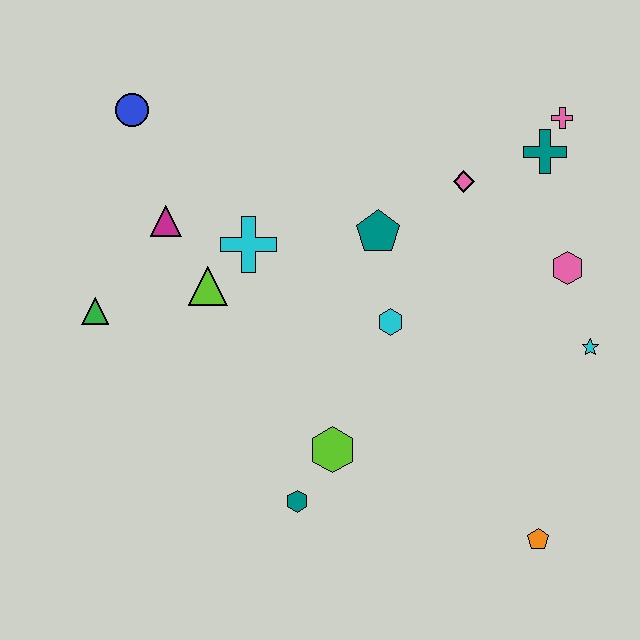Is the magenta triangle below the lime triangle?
No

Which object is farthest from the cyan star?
The blue circle is farthest from the cyan star.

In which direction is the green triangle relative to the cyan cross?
The green triangle is to the left of the cyan cross.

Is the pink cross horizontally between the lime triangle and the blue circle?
No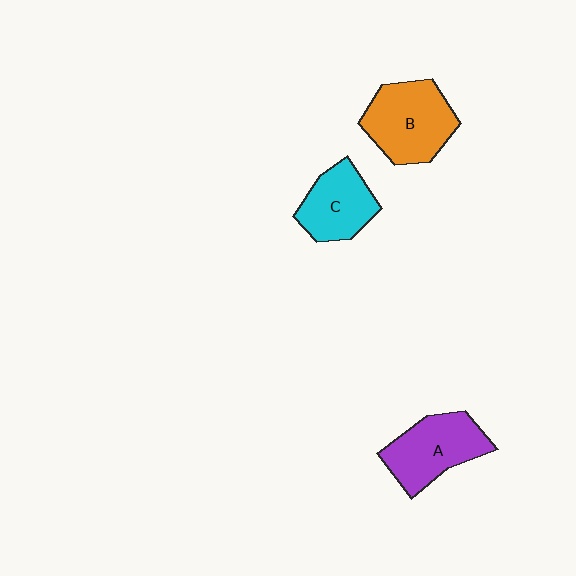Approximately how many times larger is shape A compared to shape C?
Approximately 1.2 times.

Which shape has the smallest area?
Shape C (cyan).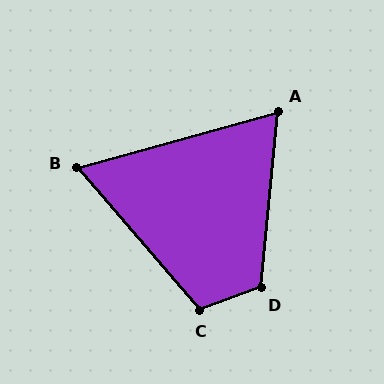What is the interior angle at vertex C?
Approximately 111 degrees (obtuse).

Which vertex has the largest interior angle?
D, at approximately 115 degrees.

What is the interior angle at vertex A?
Approximately 69 degrees (acute).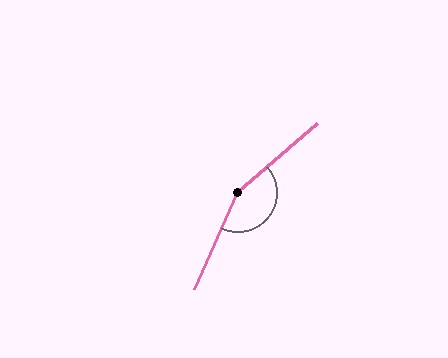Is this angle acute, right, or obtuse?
It is obtuse.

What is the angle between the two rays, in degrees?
Approximately 155 degrees.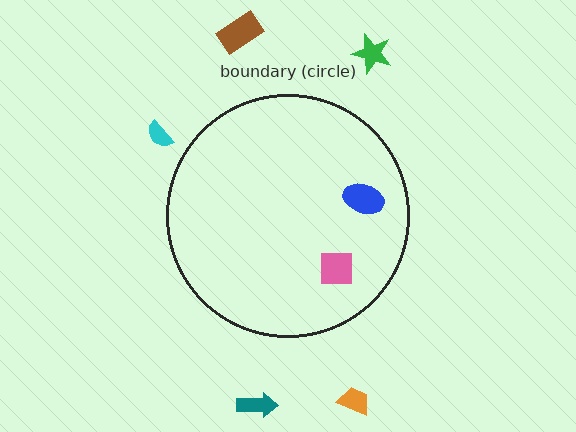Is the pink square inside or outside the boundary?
Inside.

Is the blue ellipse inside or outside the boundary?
Inside.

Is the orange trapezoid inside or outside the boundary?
Outside.